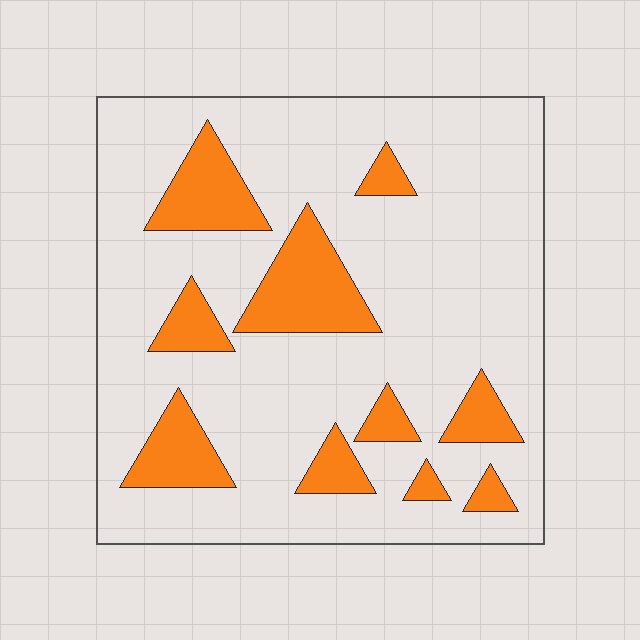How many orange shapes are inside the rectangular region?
10.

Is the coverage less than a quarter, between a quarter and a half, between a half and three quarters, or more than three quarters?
Less than a quarter.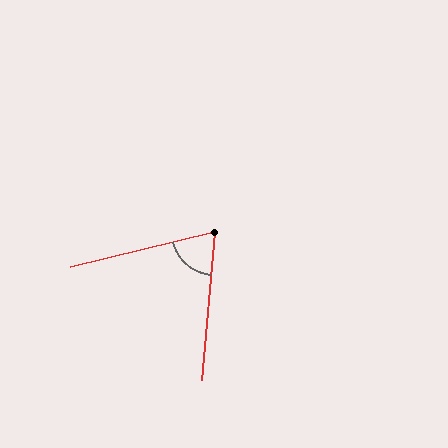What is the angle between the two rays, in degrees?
Approximately 72 degrees.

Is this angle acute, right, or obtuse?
It is acute.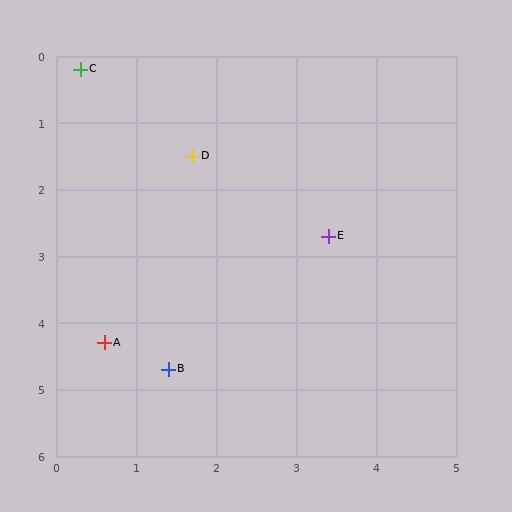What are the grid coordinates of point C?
Point C is at approximately (0.3, 0.2).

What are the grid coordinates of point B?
Point B is at approximately (1.4, 4.7).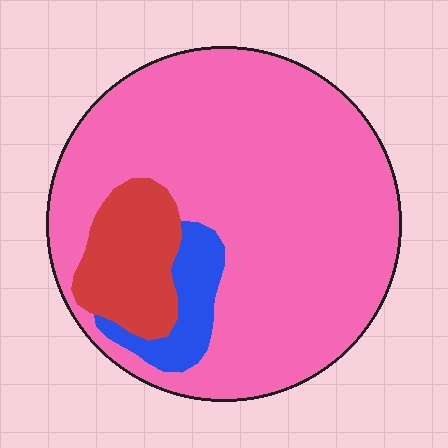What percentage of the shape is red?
Red takes up about one eighth (1/8) of the shape.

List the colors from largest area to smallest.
From largest to smallest: pink, red, blue.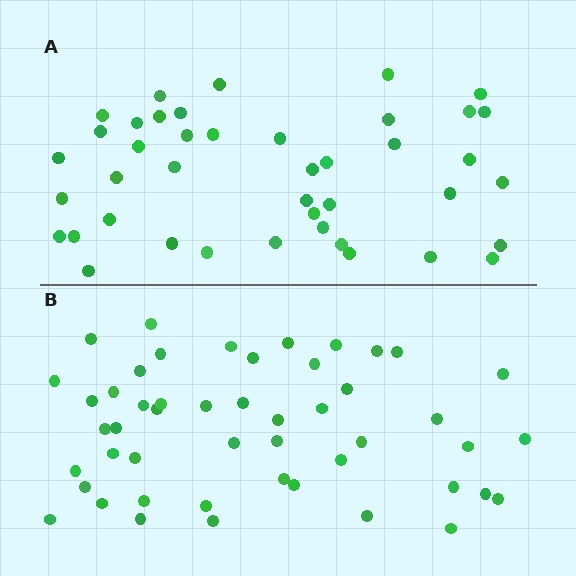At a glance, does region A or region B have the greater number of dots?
Region B (the bottom region) has more dots.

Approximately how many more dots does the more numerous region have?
Region B has roughly 8 or so more dots than region A.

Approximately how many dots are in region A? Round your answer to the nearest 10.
About 40 dots. (The exact count is 42, which rounds to 40.)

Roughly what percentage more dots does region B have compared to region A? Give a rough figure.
About 15% more.